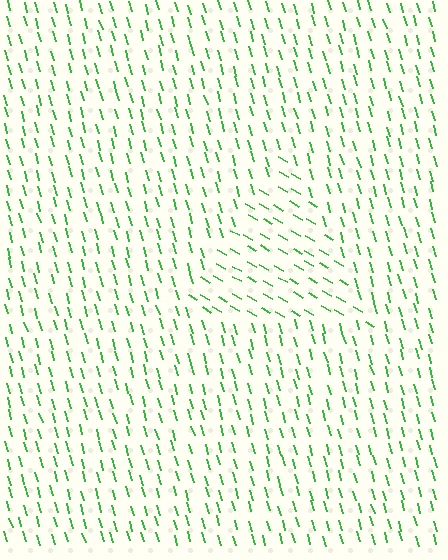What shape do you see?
I see a triangle.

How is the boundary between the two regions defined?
The boundary is defined purely by a change in line orientation (approximately 45 degrees difference). All lines are the same color and thickness.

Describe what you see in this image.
The image is filled with small green line segments. A triangle region in the image has lines oriented differently from the surrounding lines, creating a visible texture boundary.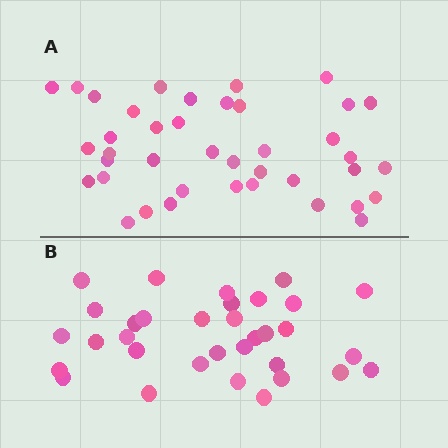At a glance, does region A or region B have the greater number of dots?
Region A (the top region) has more dots.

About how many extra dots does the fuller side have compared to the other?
Region A has roughly 8 or so more dots than region B.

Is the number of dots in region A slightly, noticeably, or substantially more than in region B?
Region A has only slightly more — the two regions are fairly close. The ratio is roughly 1.2 to 1.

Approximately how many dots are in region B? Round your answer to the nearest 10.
About 30 dots. (The exact count is 33, which rounds to 30.)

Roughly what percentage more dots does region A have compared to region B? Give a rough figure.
About 20% more.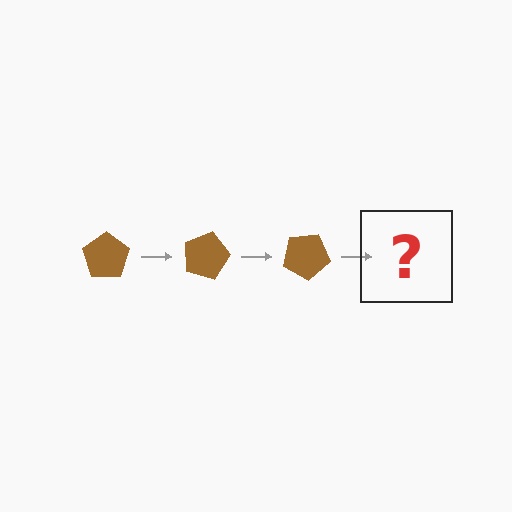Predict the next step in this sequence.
The next step is a brown pentagon rotated 45 degrees.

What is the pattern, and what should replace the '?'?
The pattern is that the pentagon rotates 15 degrees each step. The '?' should be a brown pentagon rotated 45 degrees.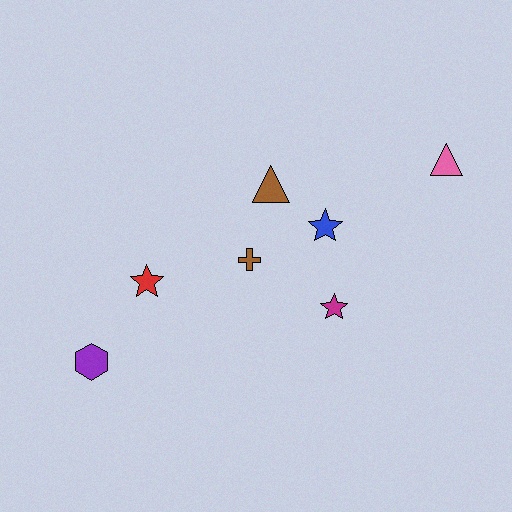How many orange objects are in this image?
There are no orange objects.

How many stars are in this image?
There are 3 stars.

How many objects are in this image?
There are 7 objects.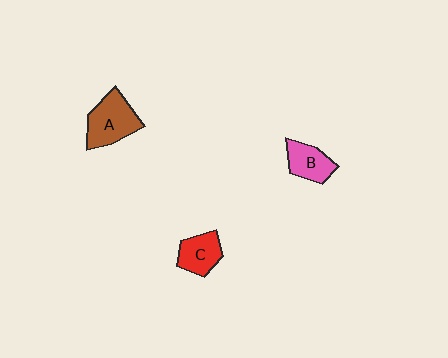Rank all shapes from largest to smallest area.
From largest to smallest: A (brown), C (red), B (pink).